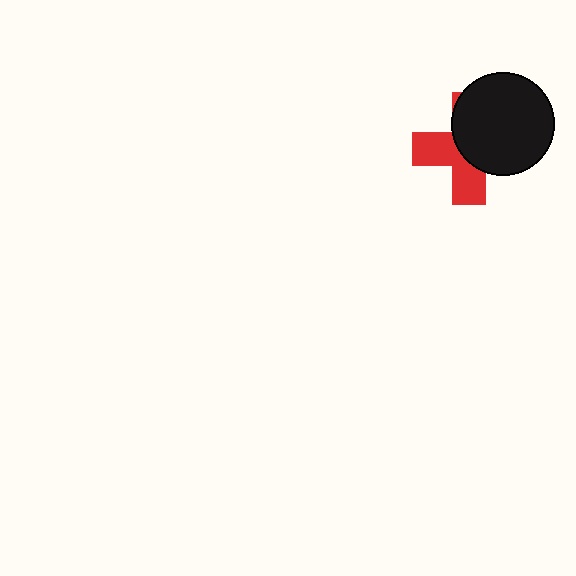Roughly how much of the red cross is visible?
About half of it is visible (roughly 46%).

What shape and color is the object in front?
The object in front is a black circle.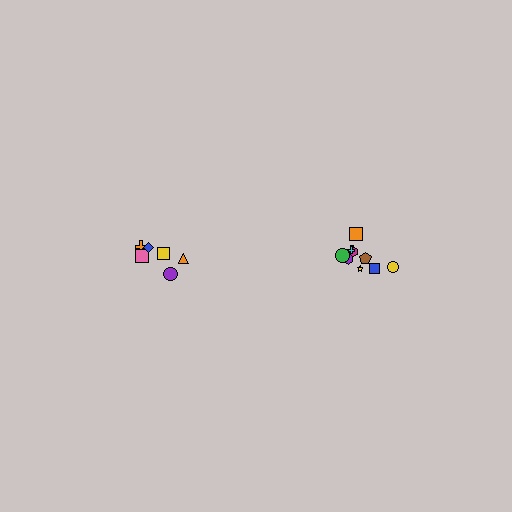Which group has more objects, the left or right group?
The right group.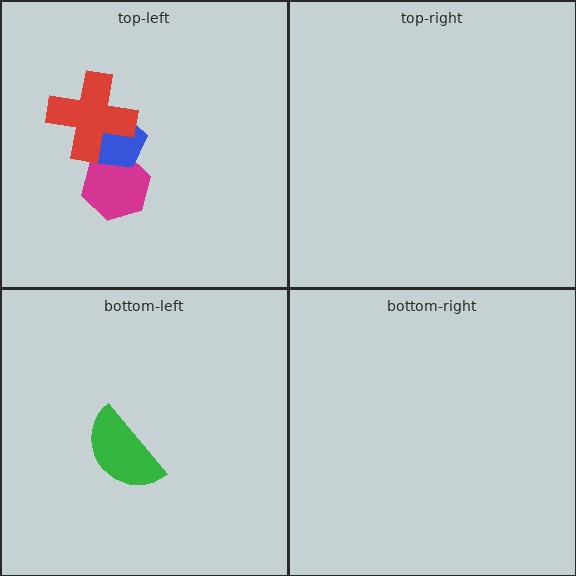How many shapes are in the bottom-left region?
1.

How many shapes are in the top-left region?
3.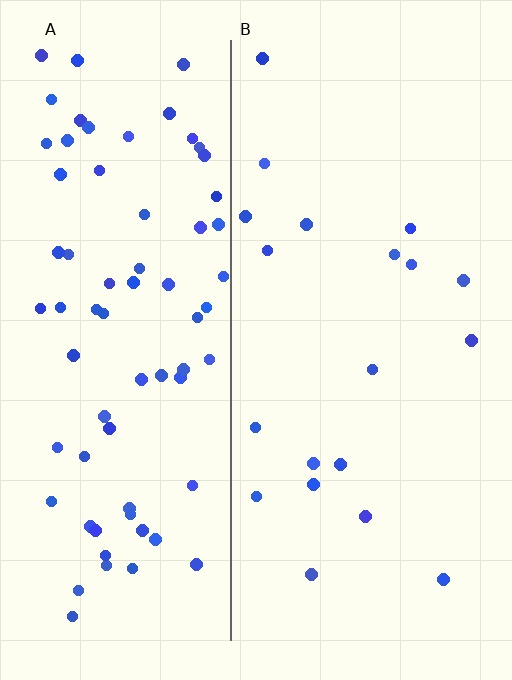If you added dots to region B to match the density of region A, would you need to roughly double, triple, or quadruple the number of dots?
Approximately quadruple.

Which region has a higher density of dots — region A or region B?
A (the left).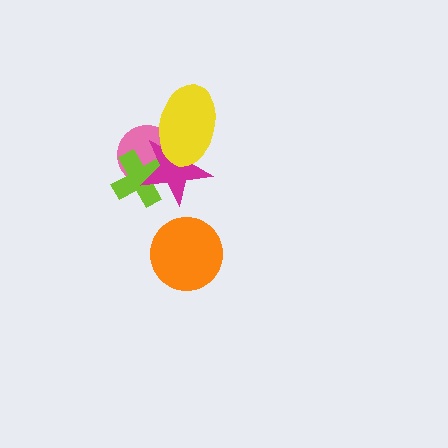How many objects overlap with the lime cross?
2 objects overlap with the lime cross.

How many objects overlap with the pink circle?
3 objects overlap with the pink circle.